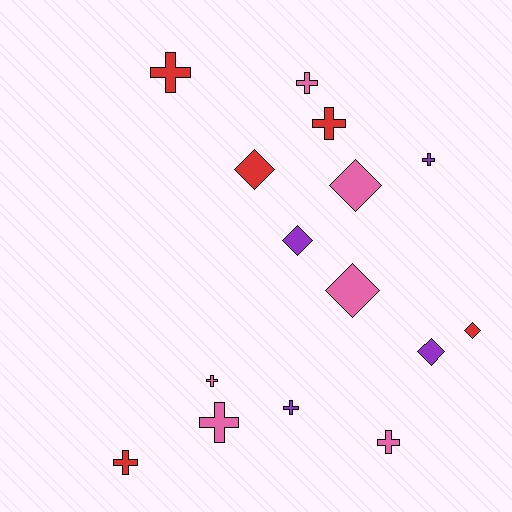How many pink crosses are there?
There are 4 pink crosses.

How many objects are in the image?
There are 15 objects.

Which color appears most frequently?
Pink, with 6 objects.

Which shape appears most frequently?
Cross, with 9 objects.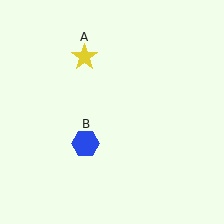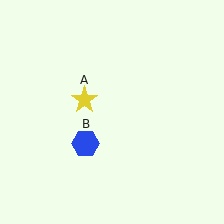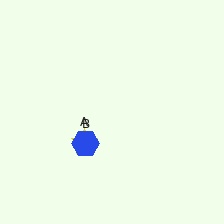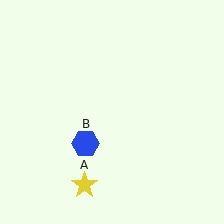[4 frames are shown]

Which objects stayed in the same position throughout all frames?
Blue hexagon (object B) remained stationary.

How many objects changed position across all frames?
1 object changed position: yellow star (object A).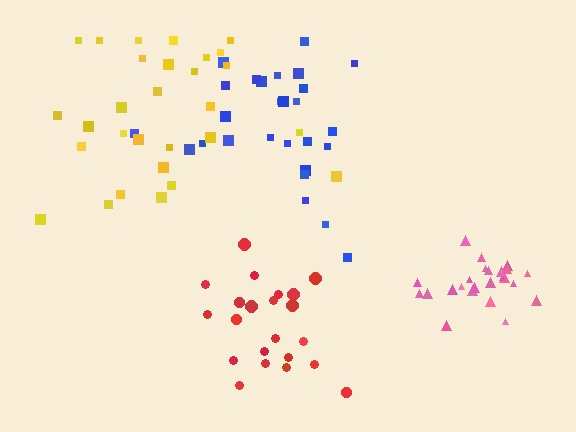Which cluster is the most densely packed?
Pink.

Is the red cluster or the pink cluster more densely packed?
Pink.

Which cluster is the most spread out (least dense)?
Yellow.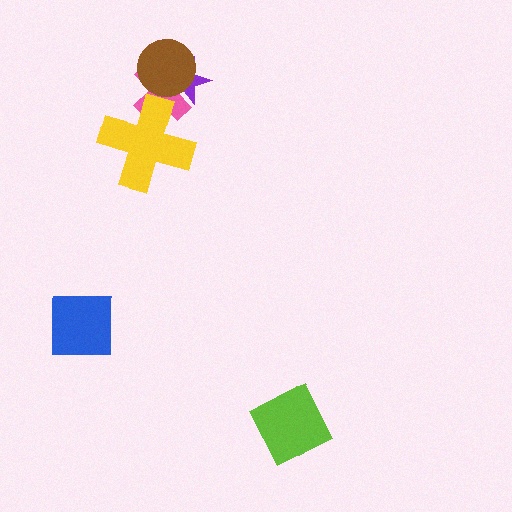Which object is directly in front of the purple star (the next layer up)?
The pink cross is directly in front of the purple star.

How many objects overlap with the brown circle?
2 objects overlap with the brown circle.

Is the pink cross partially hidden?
Yes, it is partially covered by another shape.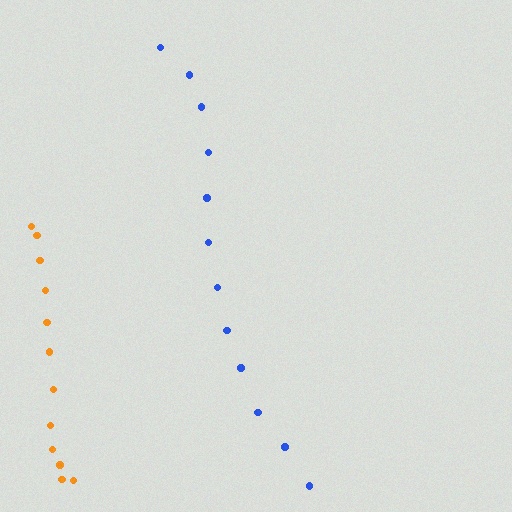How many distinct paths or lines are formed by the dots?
There are 2 distinct paths.